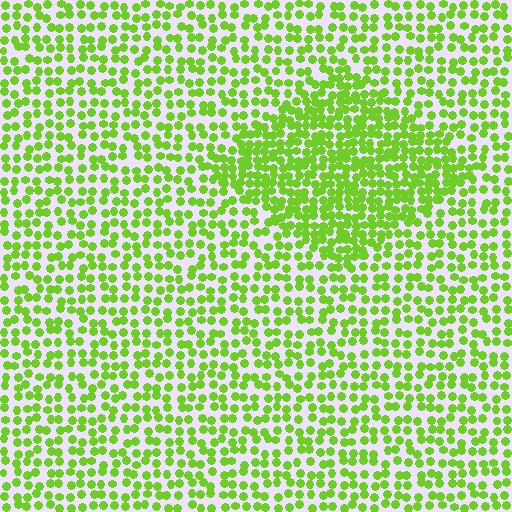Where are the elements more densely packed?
The elements are more densely packed inside the diamond boundary.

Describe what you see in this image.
The image contains small lime elements arranged at two different densities. A diamond-shaped region is visible where the elements are more densely packed than the surrounding area.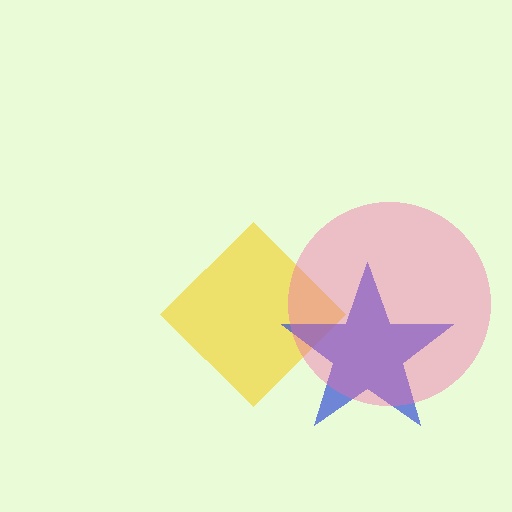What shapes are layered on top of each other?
The layered shapes are: a yellow diamond, a blue star, a pink circle.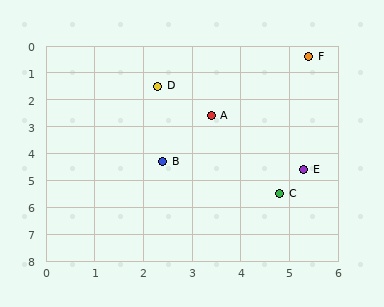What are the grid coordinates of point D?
Point D is at approximately (2.3, 1.5).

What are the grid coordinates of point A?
Point A is at approximately (3.4, 2.6).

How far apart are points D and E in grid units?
Points D and E are about 4.3 grid units apart.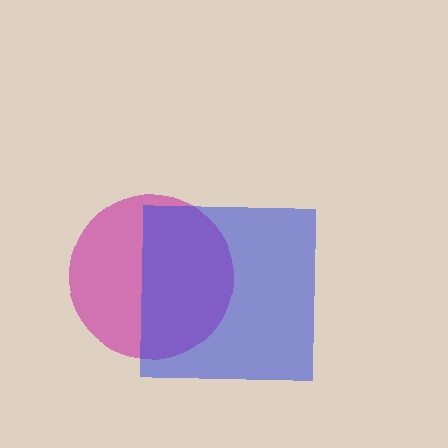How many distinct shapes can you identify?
There are 2 distinct shapes: a magenta circle, a blue square.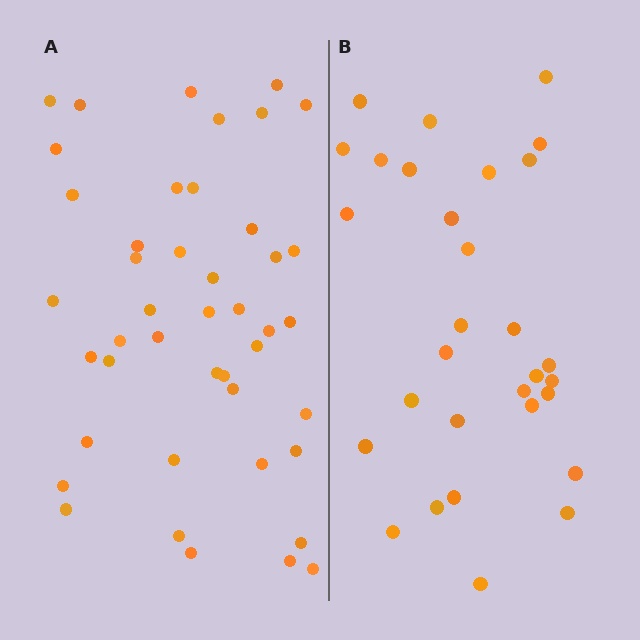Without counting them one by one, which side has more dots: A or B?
Region A (the left region) has more dots.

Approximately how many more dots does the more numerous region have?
Region A has approximately 15 more dots than region B.